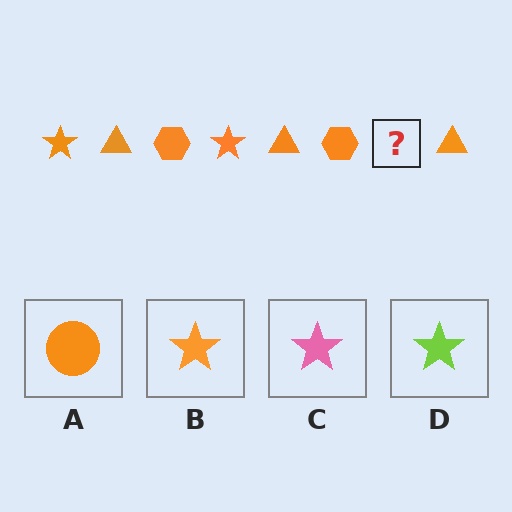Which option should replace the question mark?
Option B.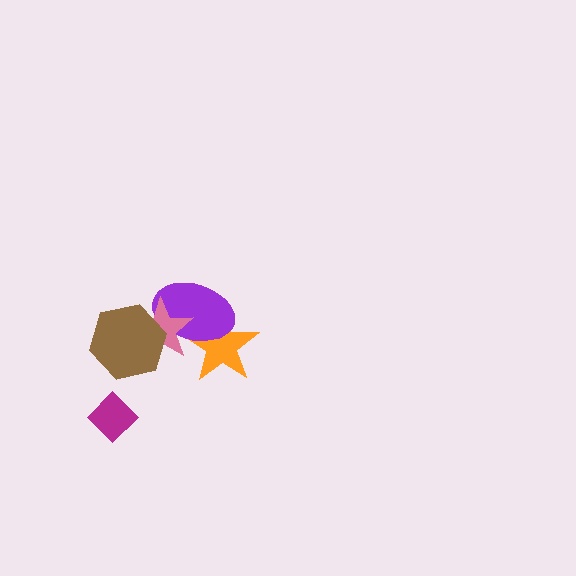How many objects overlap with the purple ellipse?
3 objects overlap with the purple ellipse.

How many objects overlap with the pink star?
3 objects overlap with the pink star.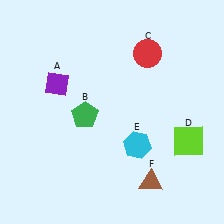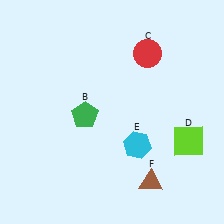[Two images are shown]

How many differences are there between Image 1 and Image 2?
There is 1 difference between the two images.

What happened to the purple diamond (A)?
The purple diamond (A) was removed in Image 2. It was in the top-left area of Image 1.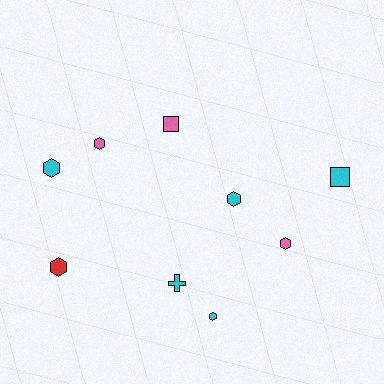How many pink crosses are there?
There are no pink crosses.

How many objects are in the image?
There are 9 objects.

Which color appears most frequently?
Cyan, with 5 objects.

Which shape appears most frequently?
Hexagon, with 6 objects.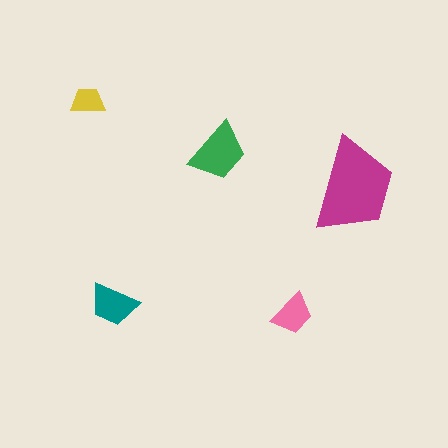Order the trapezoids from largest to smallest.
the magenta one, the green one, the teal one, the pink one, the yellow one.